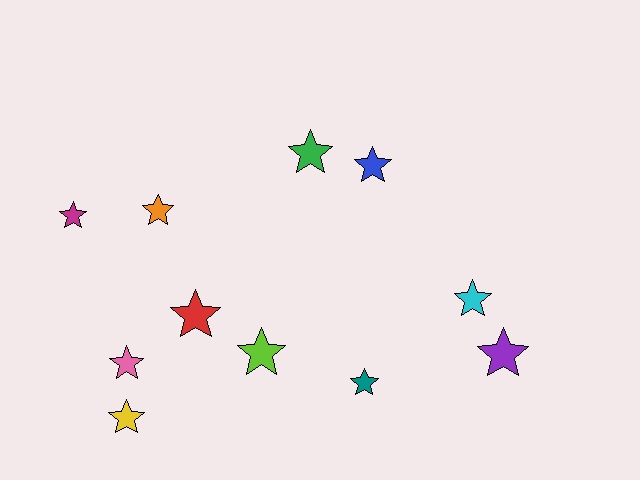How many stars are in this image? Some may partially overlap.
There are 11 stars.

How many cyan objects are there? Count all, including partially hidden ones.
There is 1 cyan object.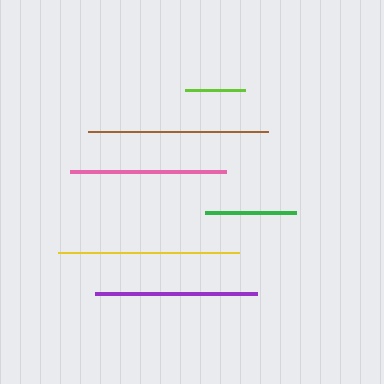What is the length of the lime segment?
The lime segment is approximately 60 pixels long.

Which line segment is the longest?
The yellow line is the longest at approximately 181 pixels.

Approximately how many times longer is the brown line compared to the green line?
The brown line is approximately 2.0 times the length of the green line.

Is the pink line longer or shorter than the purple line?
The purple line is longer than the pink line.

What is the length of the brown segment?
The brown segment is approximately 181 pixels long.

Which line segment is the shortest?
The lime line is the shortest at approximately 60 pixels.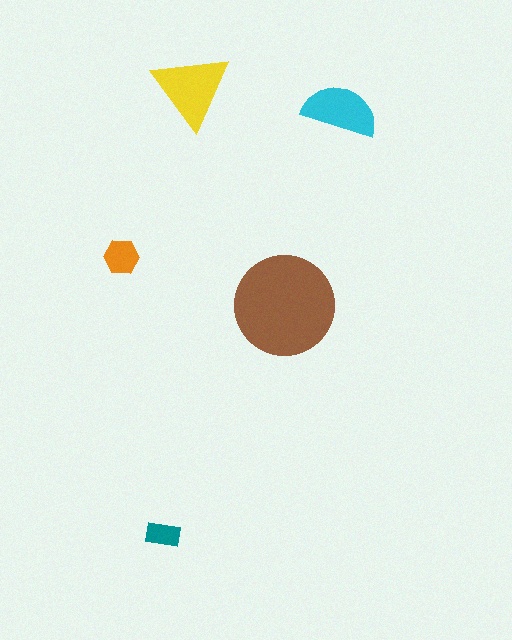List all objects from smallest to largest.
The teal rectangle, the orange hexagon, the cyan semicircle, the yellow triangle, the brown circle.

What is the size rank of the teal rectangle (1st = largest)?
5th.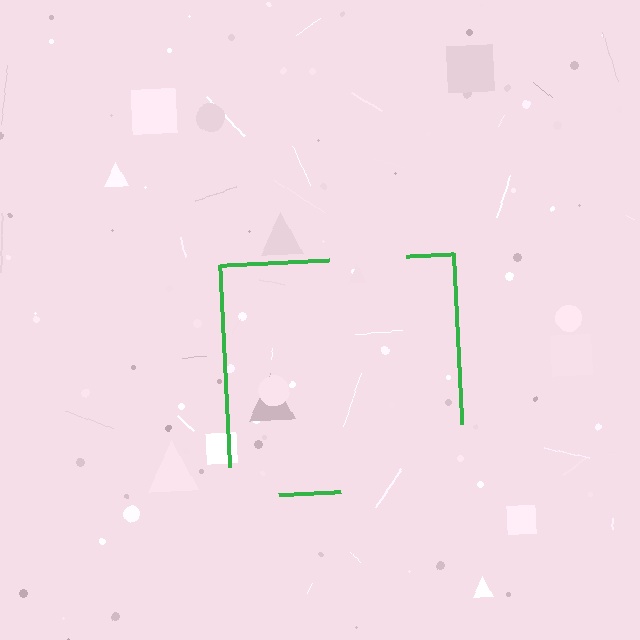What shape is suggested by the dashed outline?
The dashed outline suggests a square.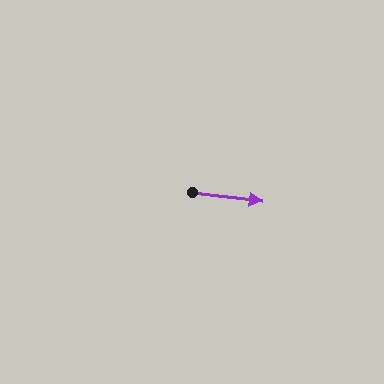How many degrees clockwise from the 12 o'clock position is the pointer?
Approximately 97 degrees.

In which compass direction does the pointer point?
East.